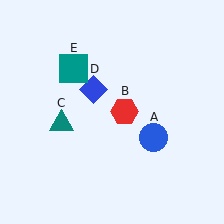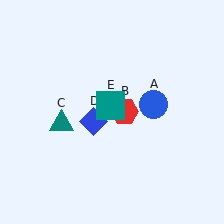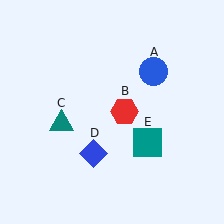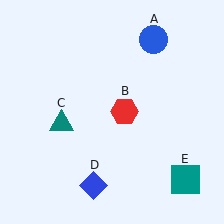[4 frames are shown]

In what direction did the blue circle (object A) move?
The blue circle (object A) moved up.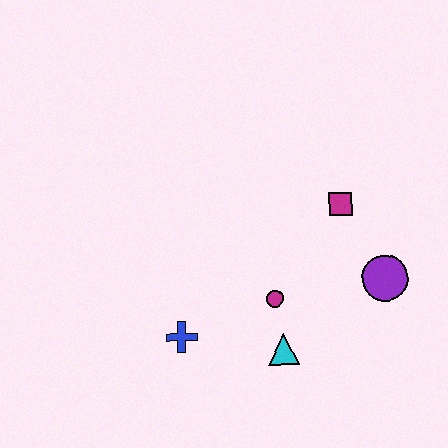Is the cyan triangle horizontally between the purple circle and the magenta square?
No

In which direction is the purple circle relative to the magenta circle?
The purple circle is to the right of the magenta circle.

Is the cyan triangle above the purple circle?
No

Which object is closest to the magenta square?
The purple circle is closest to the magenta square.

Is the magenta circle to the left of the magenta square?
Yes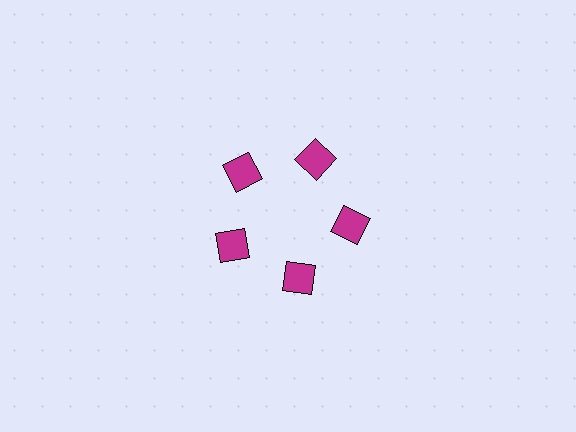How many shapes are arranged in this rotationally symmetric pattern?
There are 5 shapes, arranged in 5 groups of 1.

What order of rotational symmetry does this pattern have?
This pattern has 5-fold rotational symmetry.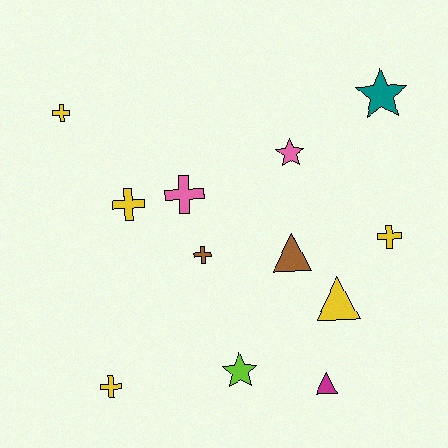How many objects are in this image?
There are 12 objects.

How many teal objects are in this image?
There is 1 teal object.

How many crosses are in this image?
There are 6 crosses.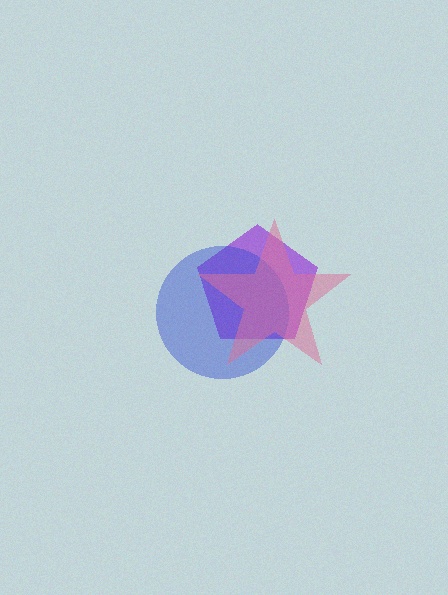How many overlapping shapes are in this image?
There are 3 overlapping shapes in the image.